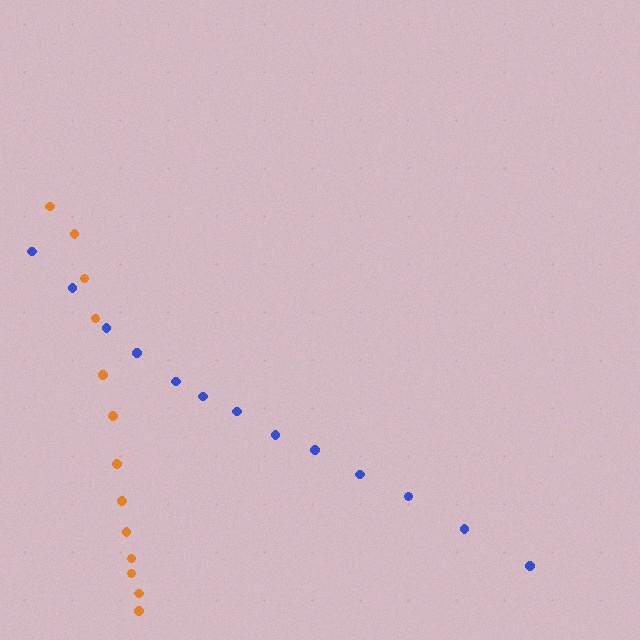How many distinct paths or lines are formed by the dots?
There are 2 distinct paths.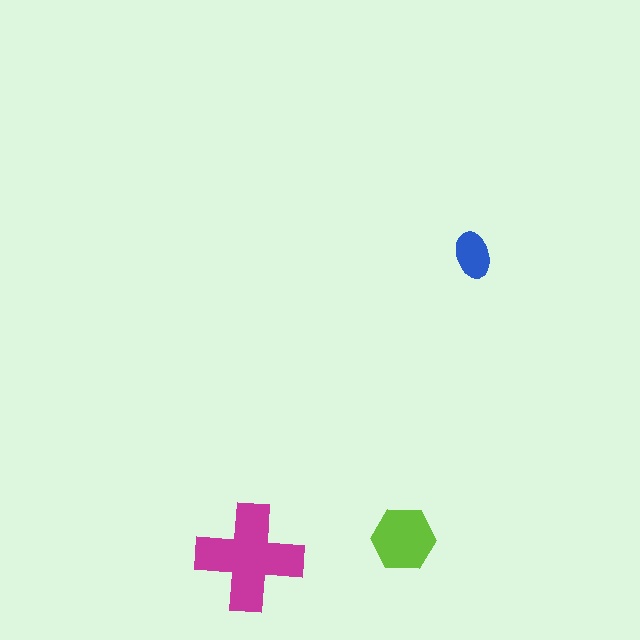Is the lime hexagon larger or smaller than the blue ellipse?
Larger.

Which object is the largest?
The magenta cross.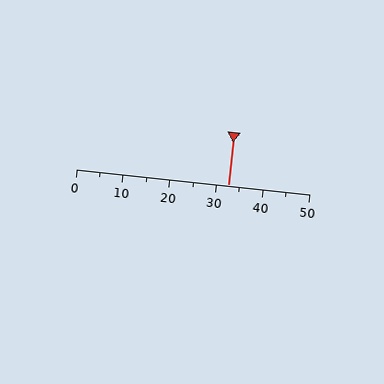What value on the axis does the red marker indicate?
The marker indicates approximately 32.5.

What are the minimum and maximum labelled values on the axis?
The axis runs from 0 to 50.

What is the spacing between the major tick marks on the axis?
The major ticks are spaced 10 apart.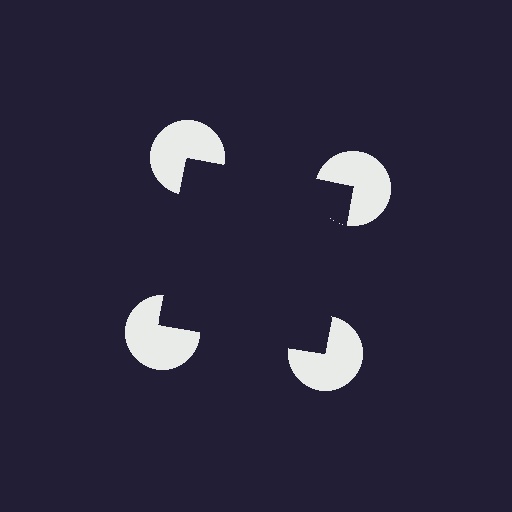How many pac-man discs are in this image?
There are 4 — one at each vertex of the illusory square.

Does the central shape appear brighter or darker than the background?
It typically appears slightly darker than the background, even though no actual brightness change is drawn.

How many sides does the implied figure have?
4 sides.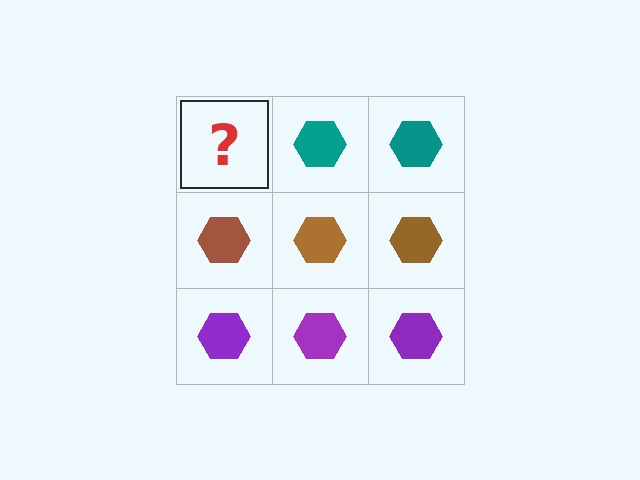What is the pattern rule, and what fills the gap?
The rule is that each row has a consistent color. The gap should be filled with a teal hexagon.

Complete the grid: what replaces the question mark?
The question mark should be replaced with a teal hexagon.